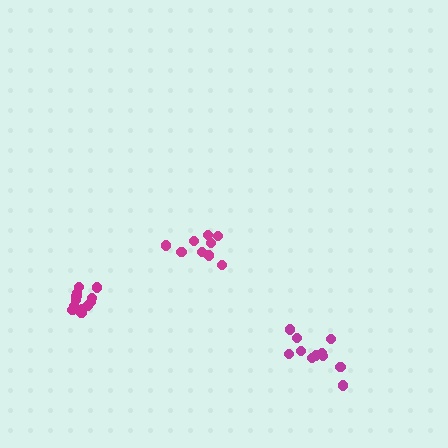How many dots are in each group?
Group 1: 11 dots, Group 2: 9 dots, Group 3: 12 dots (32 total).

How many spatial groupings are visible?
There are 3 spatial groupings.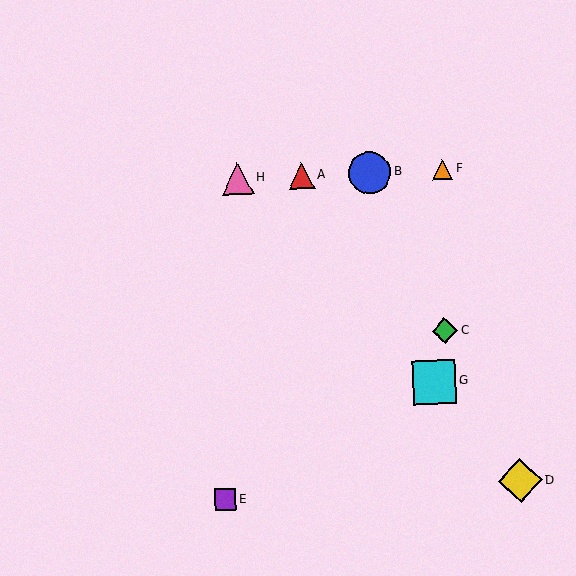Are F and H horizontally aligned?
Yes, both are at y≈169.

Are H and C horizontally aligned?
No, H is at y≈178 and C is at y≈331.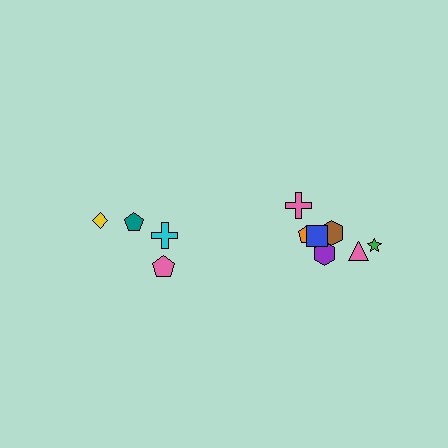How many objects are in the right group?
There are 7 objects.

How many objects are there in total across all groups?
There are 11 objects.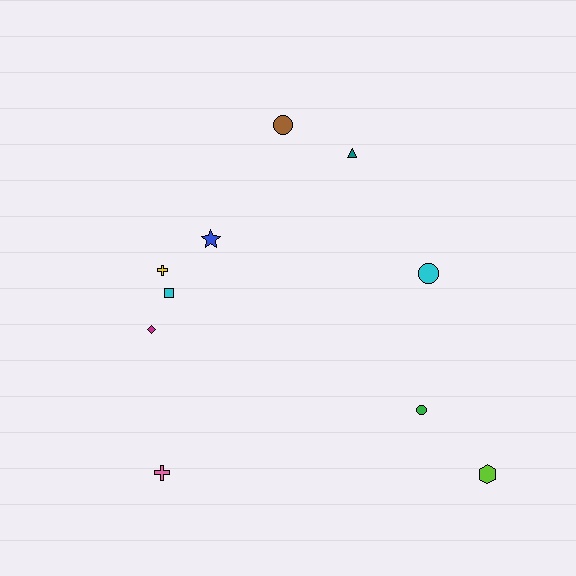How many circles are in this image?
There are 3 circles.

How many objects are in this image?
There are 10 objects.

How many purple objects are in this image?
There are no purple objects.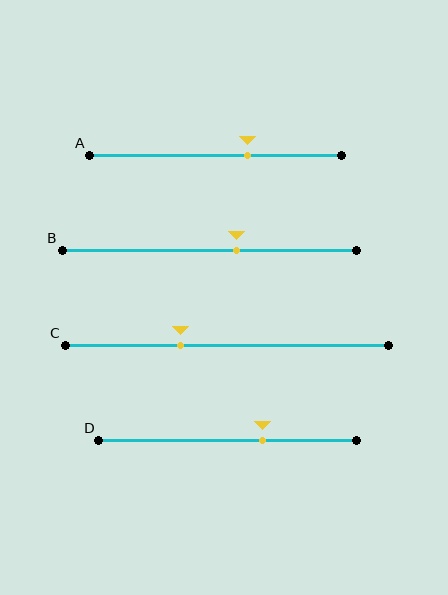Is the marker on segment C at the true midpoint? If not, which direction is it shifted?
No, the marker on segment C is shifted to the left by about 14% of the segment length.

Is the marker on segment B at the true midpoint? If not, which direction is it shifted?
No, the marker on segment B is shifted to the right by about 9% of the segment length.